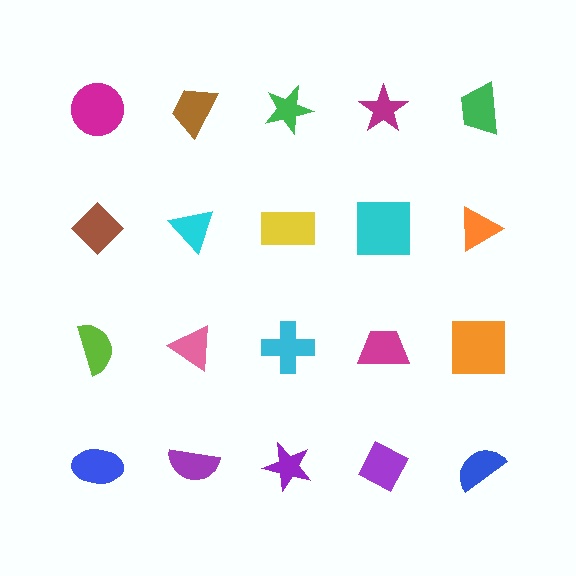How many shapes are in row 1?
5 shapes.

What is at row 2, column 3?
A yellow rectangle.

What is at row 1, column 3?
A green star.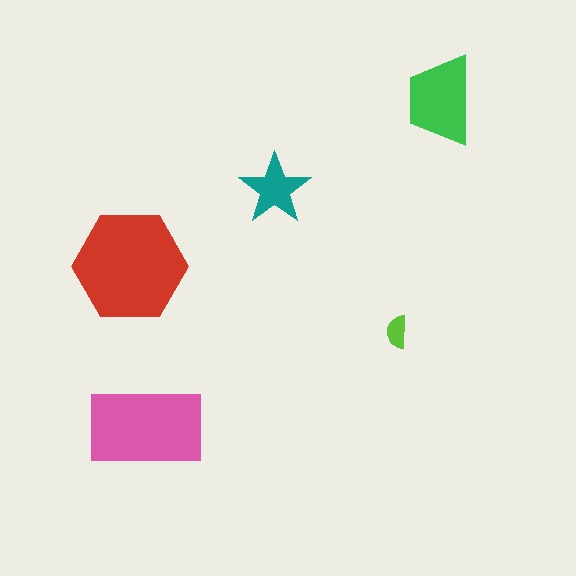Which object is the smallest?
The lime semicircle.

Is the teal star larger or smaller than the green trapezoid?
Smaller.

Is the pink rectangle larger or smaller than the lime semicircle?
Larger.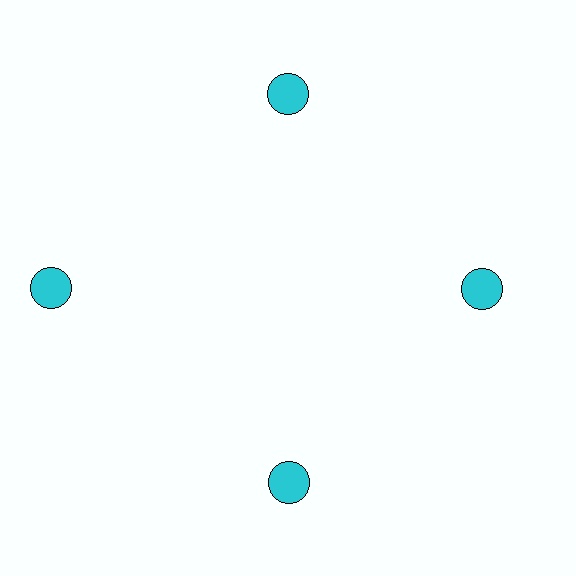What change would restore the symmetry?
The symmetry would be restored by moving it inward, back onto the ring so that all 4 circles sit at equal angles and equal distance from the center.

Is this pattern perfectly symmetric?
No. The 4 cyan circles are arranged in a ring, but one element near the 9 o'clock position is pushed outward from the center, breaking the 4-fold rotational symmetry.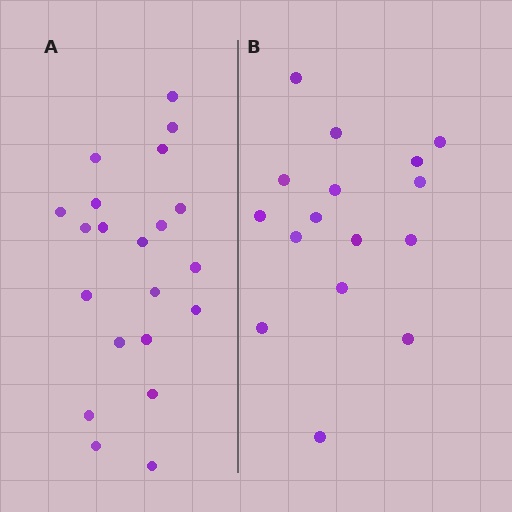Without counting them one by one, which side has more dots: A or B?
Region A (the left region) has more dots.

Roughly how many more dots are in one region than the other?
Region A has about 5 more dots than region B.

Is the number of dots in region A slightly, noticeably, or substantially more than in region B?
Region A has noticeably more, but not dramatically so. The ratio is roughly 1.3 to 1.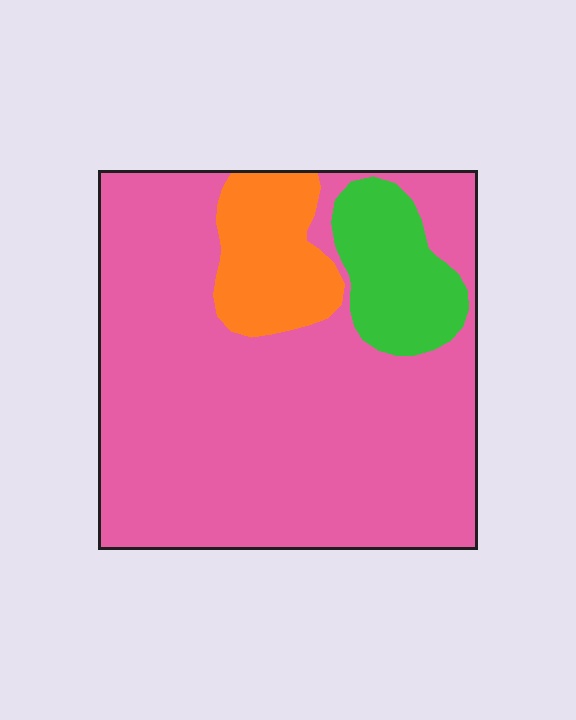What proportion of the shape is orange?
Orange covers around 10% of the shape.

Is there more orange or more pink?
Pink.